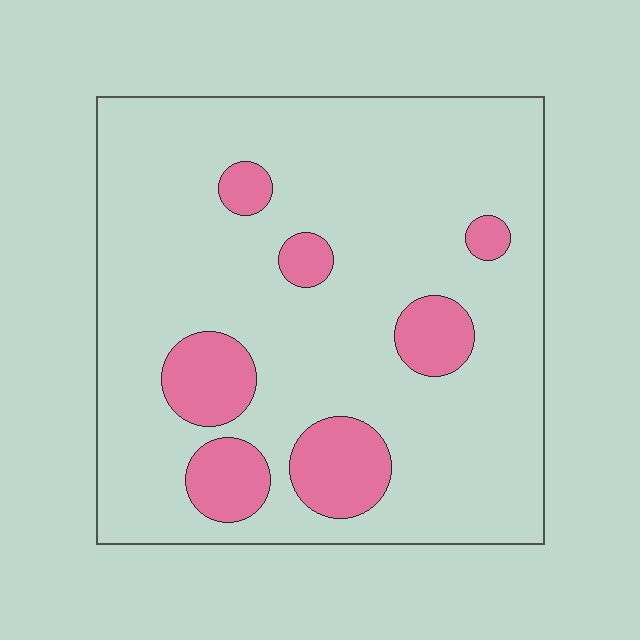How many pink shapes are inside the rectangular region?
7.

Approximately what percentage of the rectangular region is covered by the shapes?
Approximately 15%.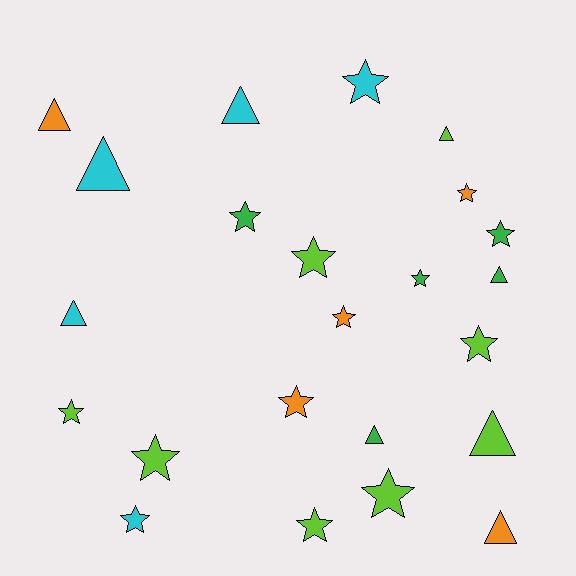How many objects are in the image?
There are 23 objects.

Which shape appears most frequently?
Star, with 14 objects.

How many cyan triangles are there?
There are 3 cyan triangles.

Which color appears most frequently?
Lime, with 8 objects.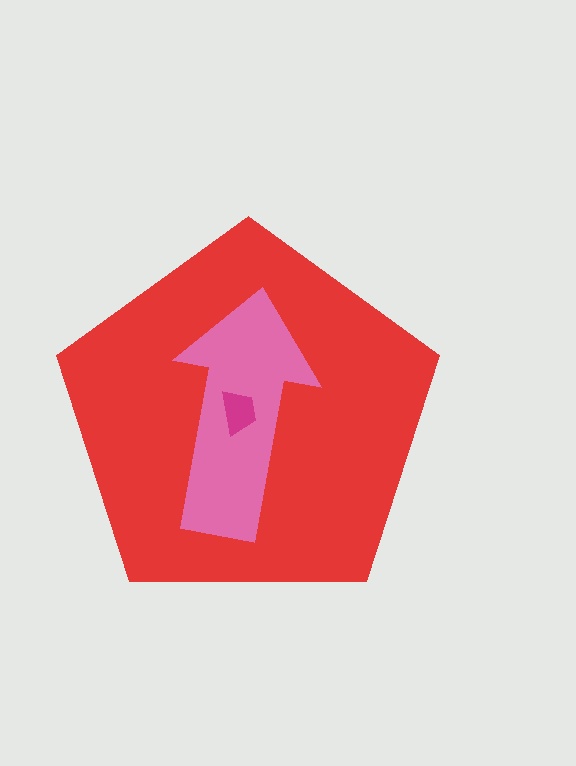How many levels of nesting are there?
3.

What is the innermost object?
The magenta trapezoid.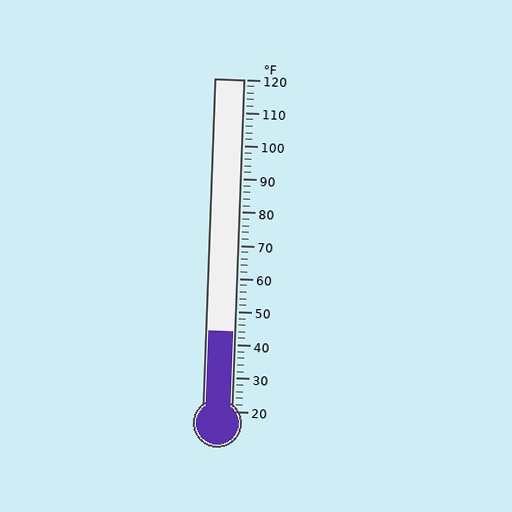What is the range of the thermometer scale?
The thermometer scale ranges from 20°F to 120°F.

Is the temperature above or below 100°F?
The temperature is below 100°F.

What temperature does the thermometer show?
The thermometer shows approximately 44°F.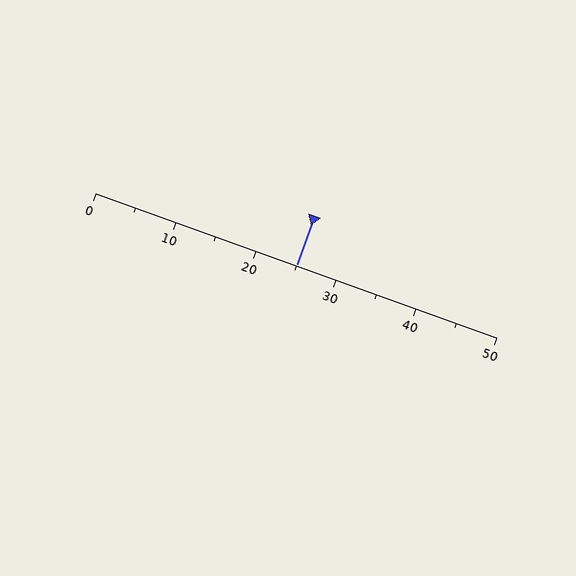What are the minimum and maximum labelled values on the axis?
The axis runs from 0 to 50.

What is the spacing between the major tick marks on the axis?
The major ticks are spaced 10 apart.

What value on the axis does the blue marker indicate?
The marker indicates approximately 25.